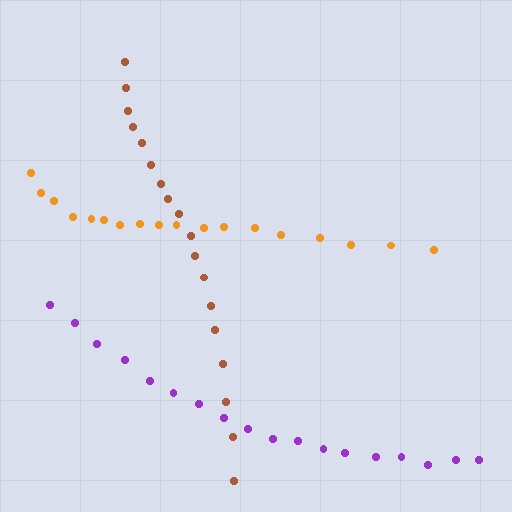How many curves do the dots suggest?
There are 3 distinct paths.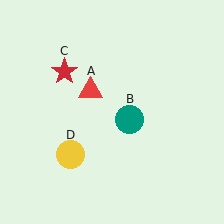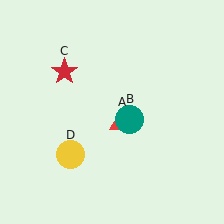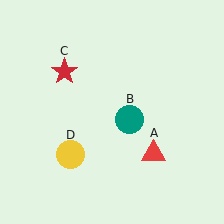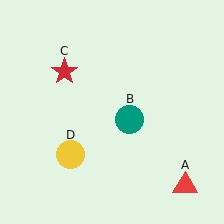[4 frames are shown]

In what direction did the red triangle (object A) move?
The red triangle (object A) moved down and to the right.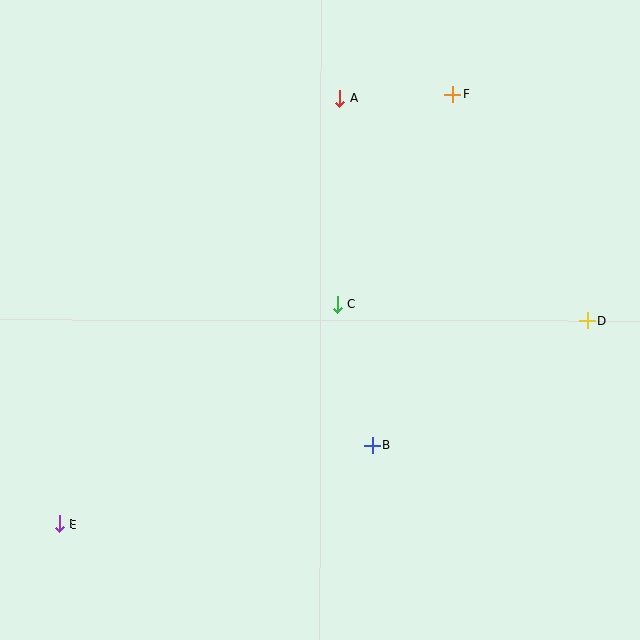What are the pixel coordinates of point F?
Point F is at (453, 94).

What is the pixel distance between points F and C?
The distance between F and C is 239 pixels.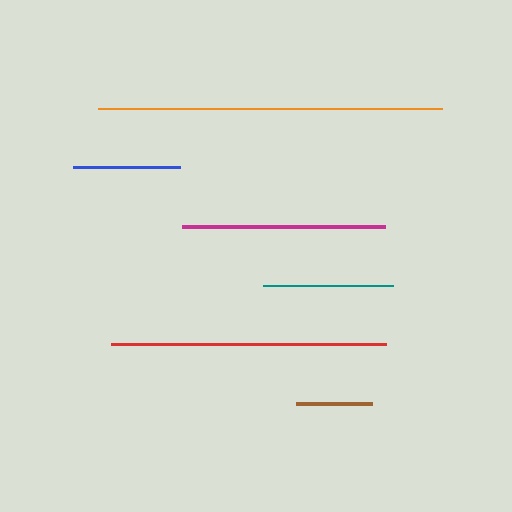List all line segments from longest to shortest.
From longest to shortest: orange, red, magenta, teal, blue, brown.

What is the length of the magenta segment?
The magenta segment is approximately 204 pixels long.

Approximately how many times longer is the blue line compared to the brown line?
The blue line is approximately 1.4 times the length of the brown line.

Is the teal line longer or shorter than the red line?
The red line is longer than the teal line.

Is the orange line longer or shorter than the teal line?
The orange line is longer than the teal line.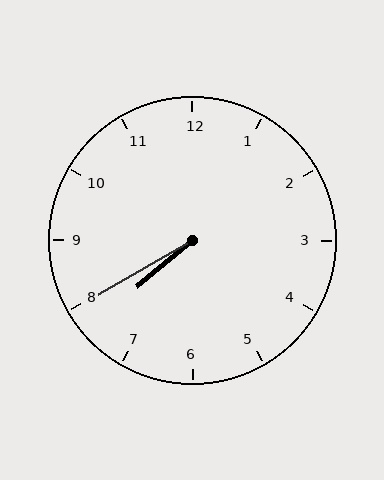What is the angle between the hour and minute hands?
Approximately 10 degrees.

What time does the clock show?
7:40.